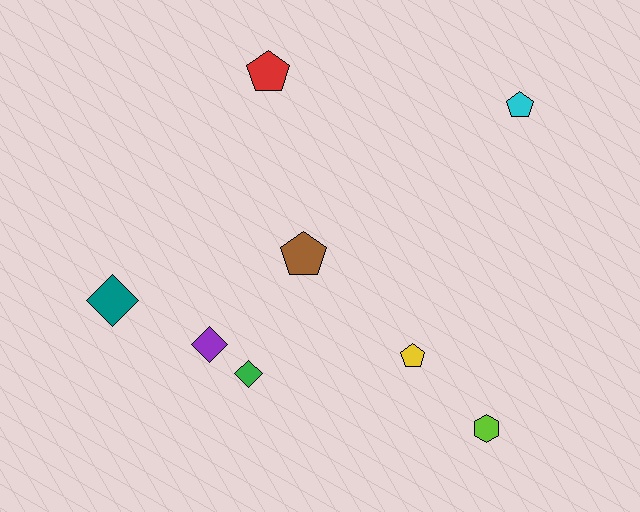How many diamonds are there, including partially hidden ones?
There are 3 diamonds.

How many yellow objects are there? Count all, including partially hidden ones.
There is 1 yellow object.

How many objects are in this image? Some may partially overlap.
There are 8 objects.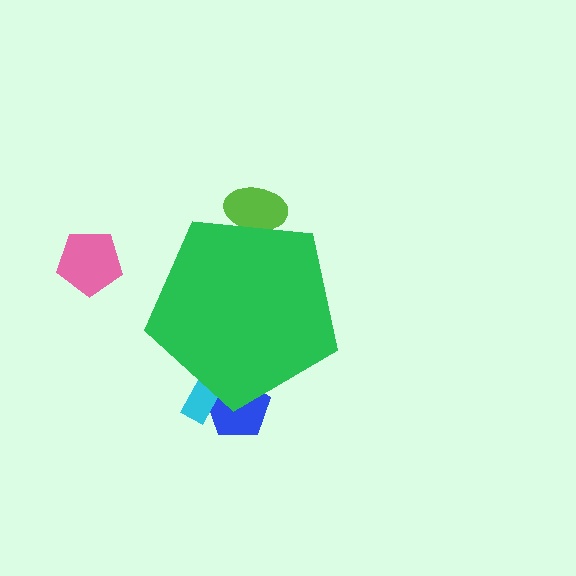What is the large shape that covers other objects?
A green pentagon.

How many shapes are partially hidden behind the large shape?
3 shapes are partially hidden.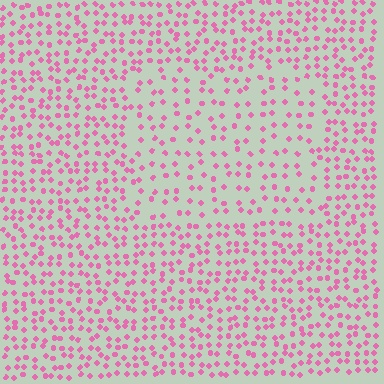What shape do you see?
I see a rectangle.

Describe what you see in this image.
The image contains small pink elements arranged at two different densities. A rectangle-shaped region is visible where the elements are less densely packed than the surrounding area.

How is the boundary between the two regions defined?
The boundary is defined by a change in element density (approximately 1.7x ratio). All elements are the same color, size, and shape.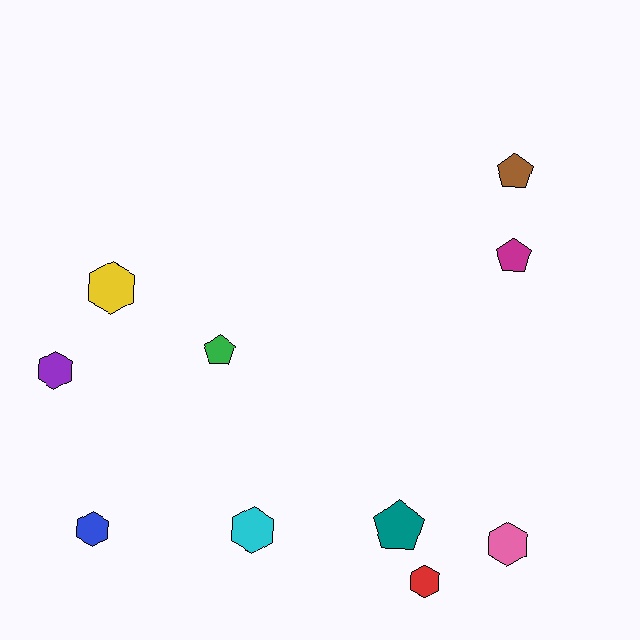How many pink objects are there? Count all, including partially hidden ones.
There is 1 pink object.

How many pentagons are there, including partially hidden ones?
There are 4 pentagons.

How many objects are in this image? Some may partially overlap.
There are 10 objects.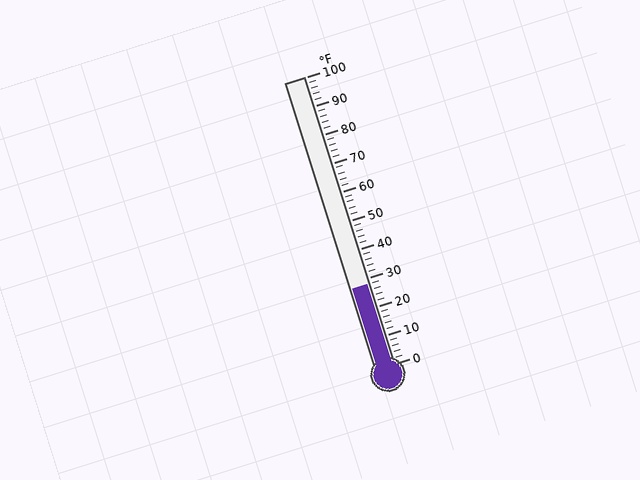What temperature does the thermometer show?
The thermometer shows approximately 28°F.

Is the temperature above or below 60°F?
The temperature is below 60°F.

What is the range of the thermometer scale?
The thermometer scale ranges from 0°F to 100°F.